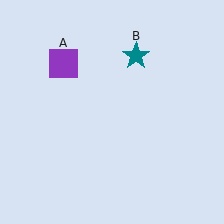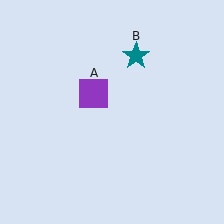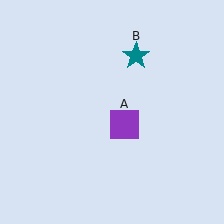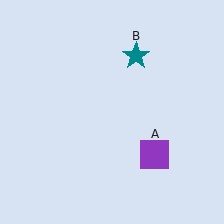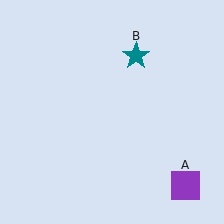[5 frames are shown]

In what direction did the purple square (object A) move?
The purple square (object A) moved down and to the right.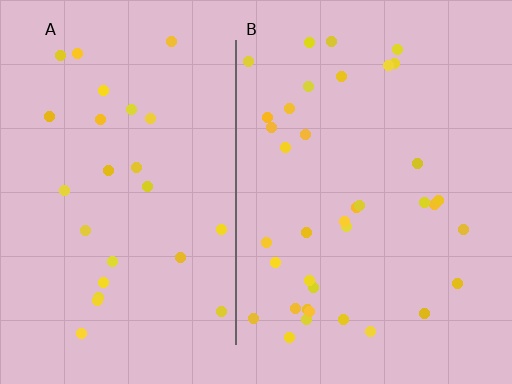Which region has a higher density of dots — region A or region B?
B (the right).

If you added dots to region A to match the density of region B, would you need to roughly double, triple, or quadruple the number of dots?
Approximately double.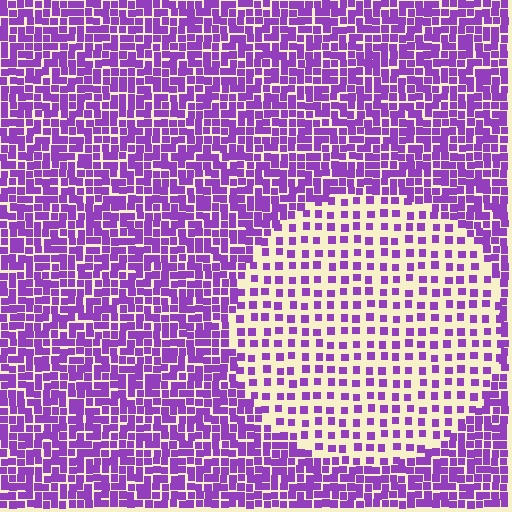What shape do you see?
I see a circle.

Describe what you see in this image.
The image contains small purple elements arranged at two different densities. A circle-shaped region is visible where the elements are less densely packed than the surrounding area.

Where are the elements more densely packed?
The elements are more densely packed outside the circle boundary.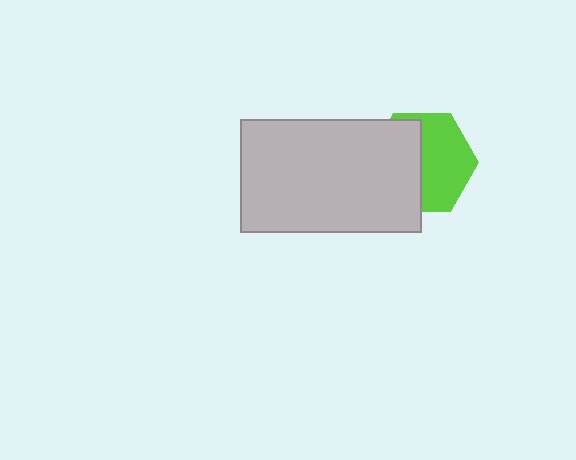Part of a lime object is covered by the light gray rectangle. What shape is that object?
It is a hexagon.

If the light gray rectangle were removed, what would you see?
You would see the complete lime hexagon.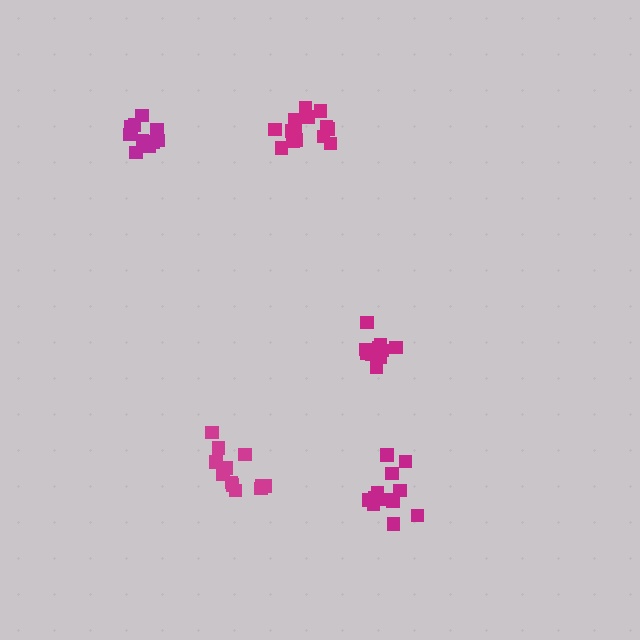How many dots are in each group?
Group 1: 11 dots, Group 2: 10 dots, Group 3: 12 dots, Group 4: 14 dots, Group 5: 12 dots (59 total).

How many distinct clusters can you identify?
There are 5 distinct clusters.